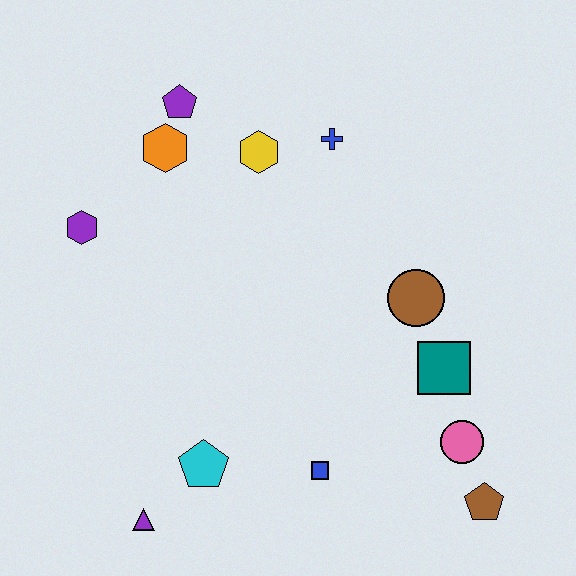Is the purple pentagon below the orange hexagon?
No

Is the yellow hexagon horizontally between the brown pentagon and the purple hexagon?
Yes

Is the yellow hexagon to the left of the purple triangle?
No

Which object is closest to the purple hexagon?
The orange hexagon is closest to the purple hexagon.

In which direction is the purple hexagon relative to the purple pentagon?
The purple hexagon is below the purple pentagon.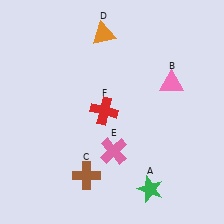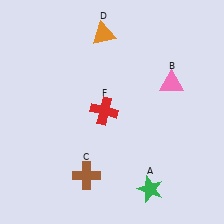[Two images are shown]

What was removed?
The pink cross (E) was removed in Image 2.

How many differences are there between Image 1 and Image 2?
There is 1 difference between the two images.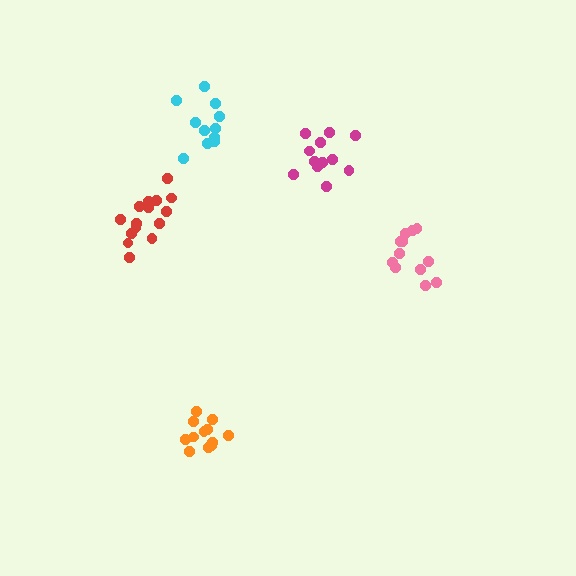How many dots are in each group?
Group 1: 12 dots, Group 2: 12 dots, Group 3: 15 dots, Group 4: 12 dots, Group 5: 11 dots (62 total).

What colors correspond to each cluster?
The clusters are colored: magenta, orange, red, pink, cyan.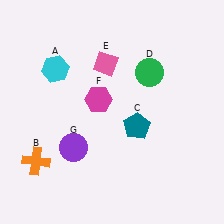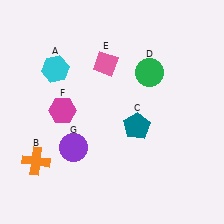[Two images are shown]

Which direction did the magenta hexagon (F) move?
The magenta hexagon (F) moved left.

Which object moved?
The magenta hexagon (F) moved left.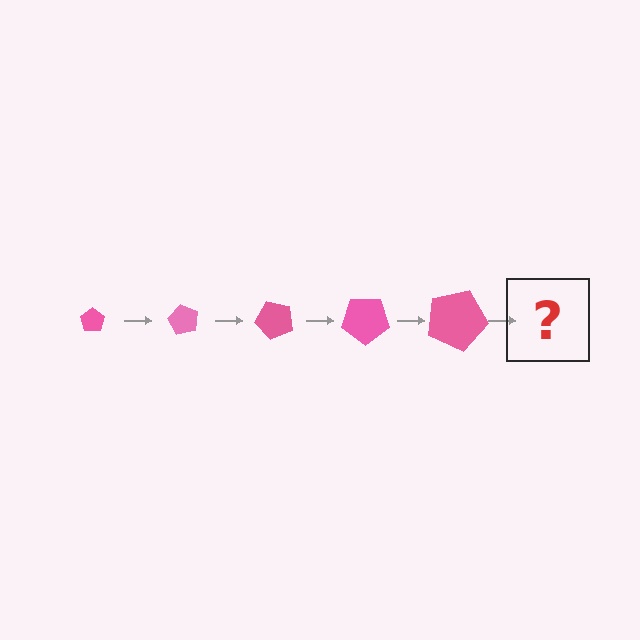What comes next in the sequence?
The next element should be a pentagon, larger than the previous one and rotated 300 degrees from the start.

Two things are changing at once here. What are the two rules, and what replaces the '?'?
The two rules are that the pentagon grows larger each step and it rotates 60 degrees each step. The '?' should be a pentagon, larger than the previous one and rotated 300 degrees from the start.